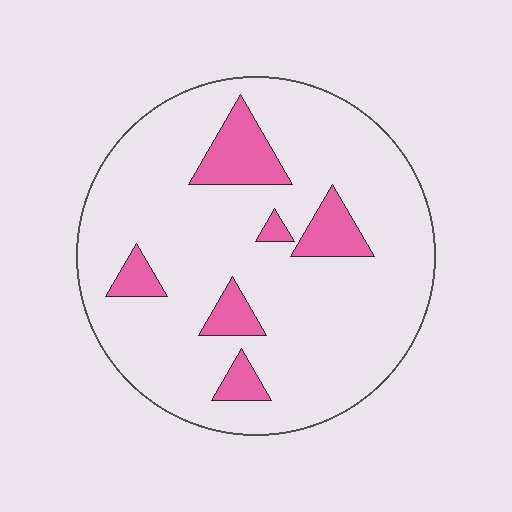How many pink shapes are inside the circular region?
6.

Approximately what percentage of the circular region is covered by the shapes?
Approximately 15%.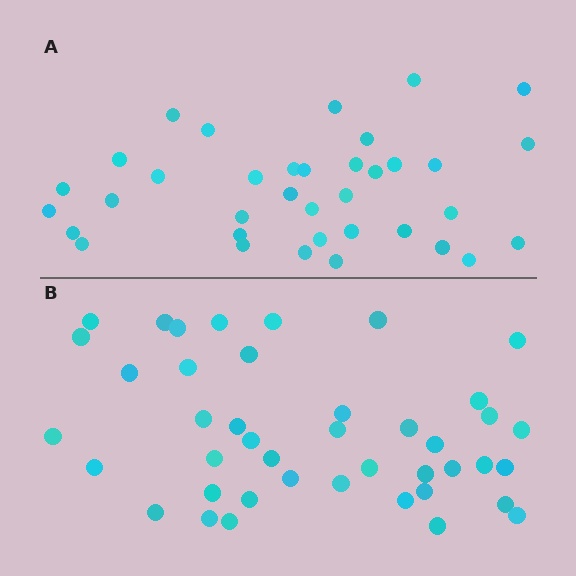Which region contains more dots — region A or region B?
Region B (the bottom region) has more dots.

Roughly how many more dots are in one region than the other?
Region B has about 6 more dots than region A.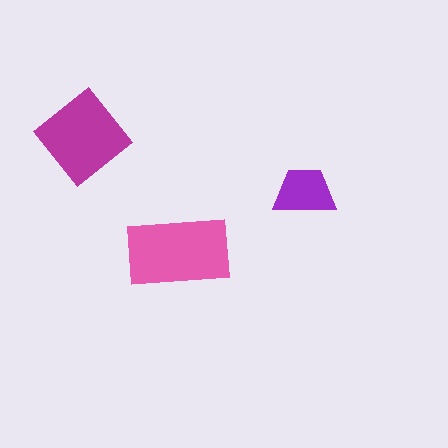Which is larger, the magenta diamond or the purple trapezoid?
The magenta diamond.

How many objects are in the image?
There are 3 objects in the image.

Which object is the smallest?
The purple trapezoid.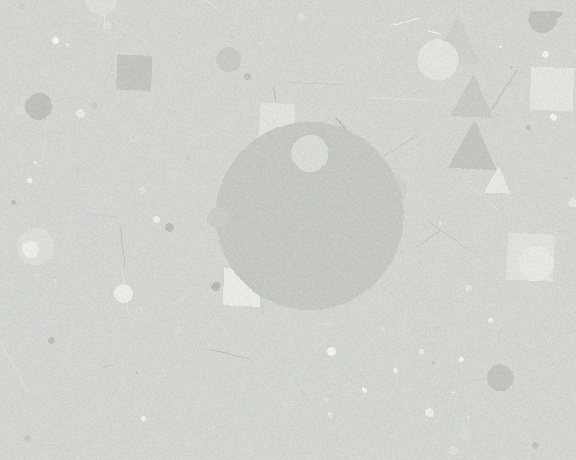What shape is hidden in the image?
A circle is hidden in the image.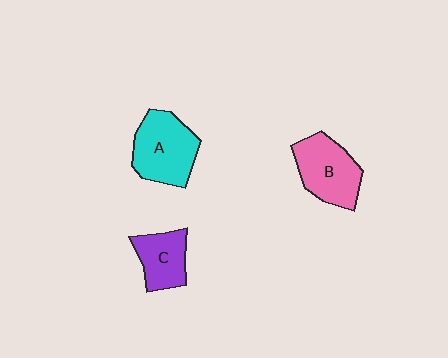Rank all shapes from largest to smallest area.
From largest to smallest: A (cyan), B (pink), C (purple).